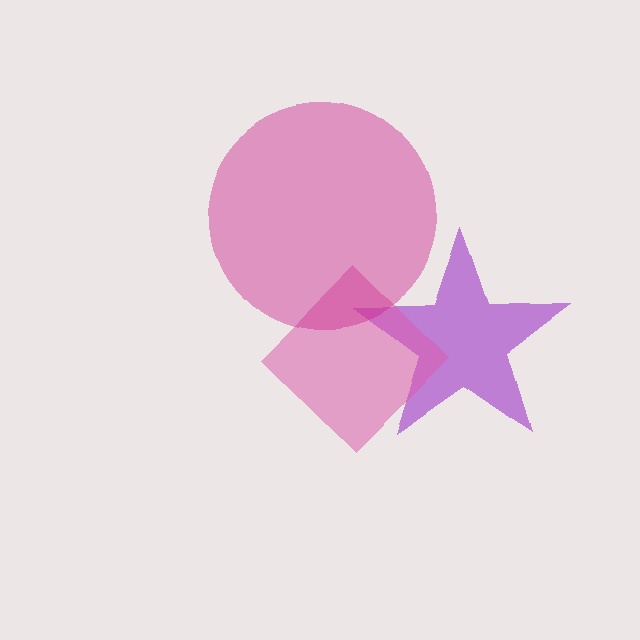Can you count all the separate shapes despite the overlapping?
Yes, there are 3 separate shapes.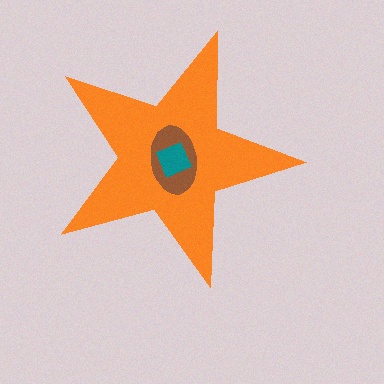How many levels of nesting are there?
3.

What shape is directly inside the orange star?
The brown ellipse.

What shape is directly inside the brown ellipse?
The teal square.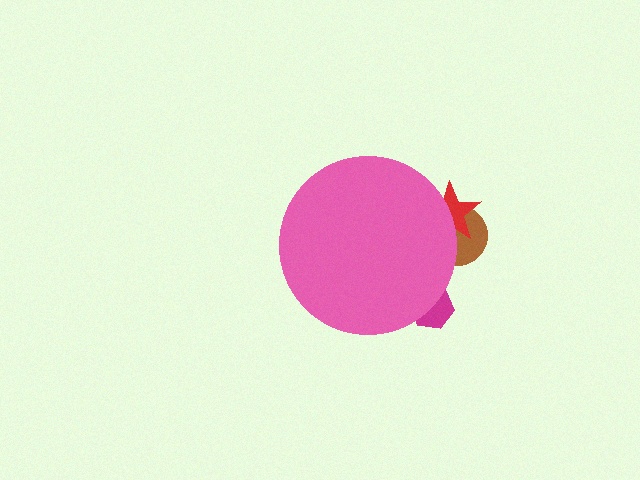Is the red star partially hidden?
Yes, the red star is partially hidden behind the pink circle.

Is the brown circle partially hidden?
Yes, the brown circle is partially hidden behind the pink circle.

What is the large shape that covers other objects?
A pink circle.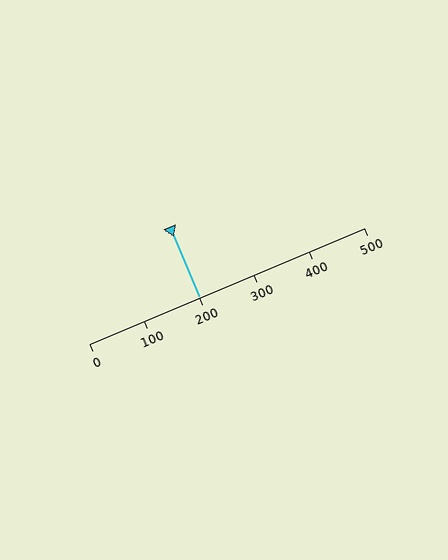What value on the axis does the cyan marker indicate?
The marker indicates approximately 200.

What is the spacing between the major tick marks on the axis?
The major ticks are spaced 100 apart.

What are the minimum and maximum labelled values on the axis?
The axis runs from 0 to 500.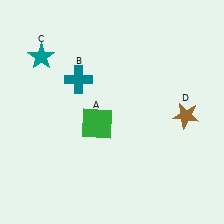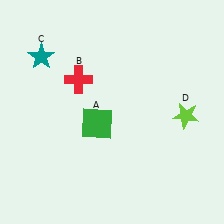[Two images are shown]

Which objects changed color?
B changed from teal to red. D changed from brown to lime.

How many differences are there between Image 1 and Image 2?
There are 2 differences between the two images.